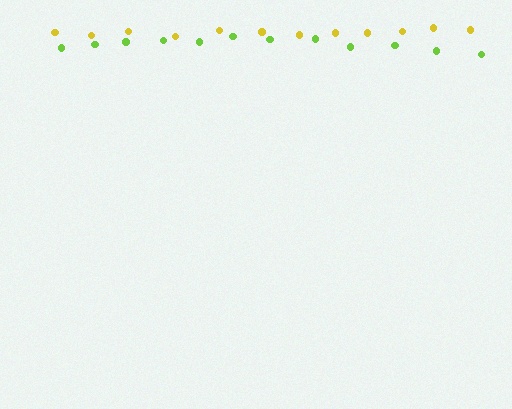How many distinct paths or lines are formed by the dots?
There are 2 distinct paths.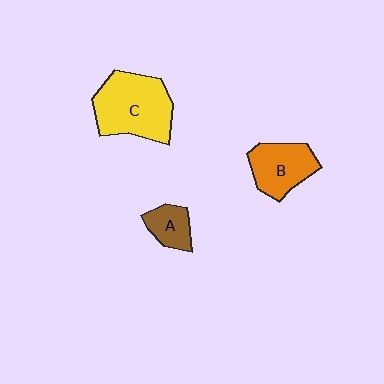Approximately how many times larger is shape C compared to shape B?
Approximately 1.5 times.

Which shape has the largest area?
Shape C (yellow).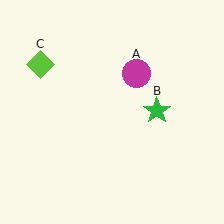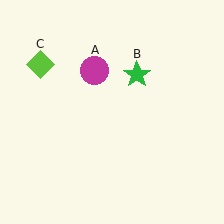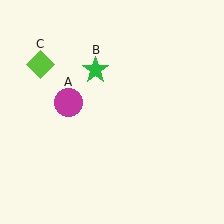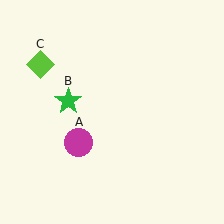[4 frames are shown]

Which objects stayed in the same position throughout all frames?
Lime diamond (object C) remained stationary.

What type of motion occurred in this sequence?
The magenta circle (object A), green star (object B) rotated counterclockwise around the center of the scene.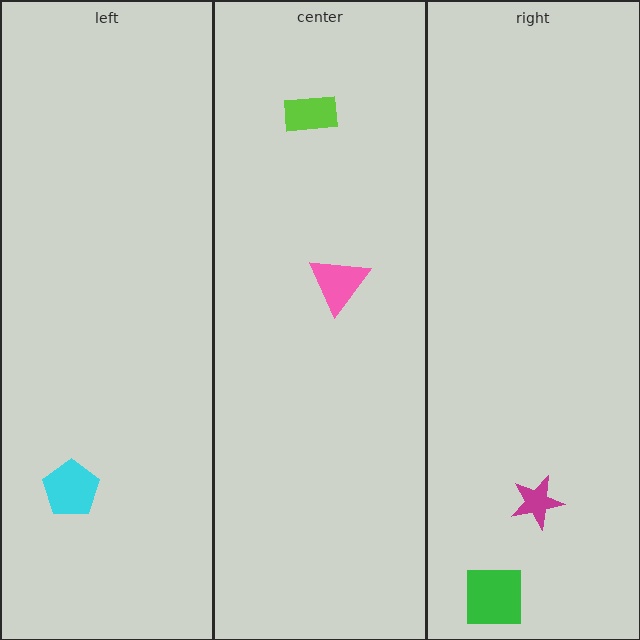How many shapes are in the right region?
2.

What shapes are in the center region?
The pink triangle, the lime rectangle.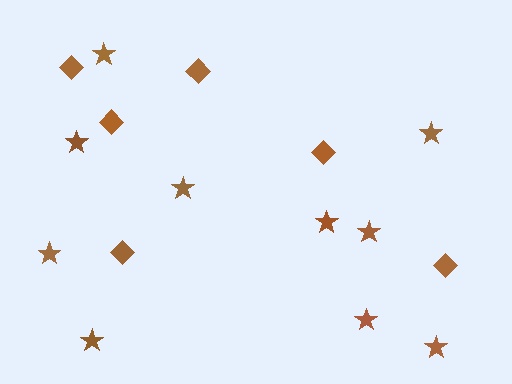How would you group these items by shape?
There are 2 groups: one group of diamonds (6) and one group of stars (10).